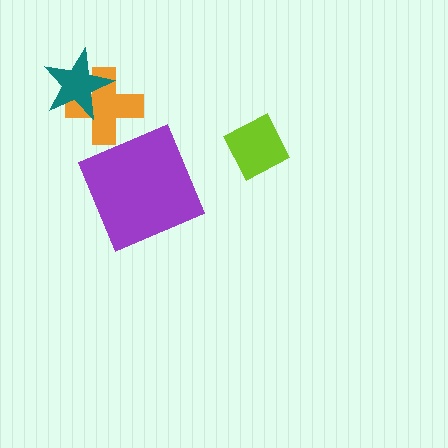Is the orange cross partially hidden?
Yes, it is partially covered by another shape.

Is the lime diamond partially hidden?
No, no other shape covers it.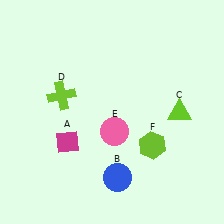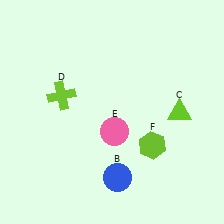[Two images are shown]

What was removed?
The magenta diamond (A) was removed in Image 2.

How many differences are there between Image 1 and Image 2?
There is 1 difference between the two images.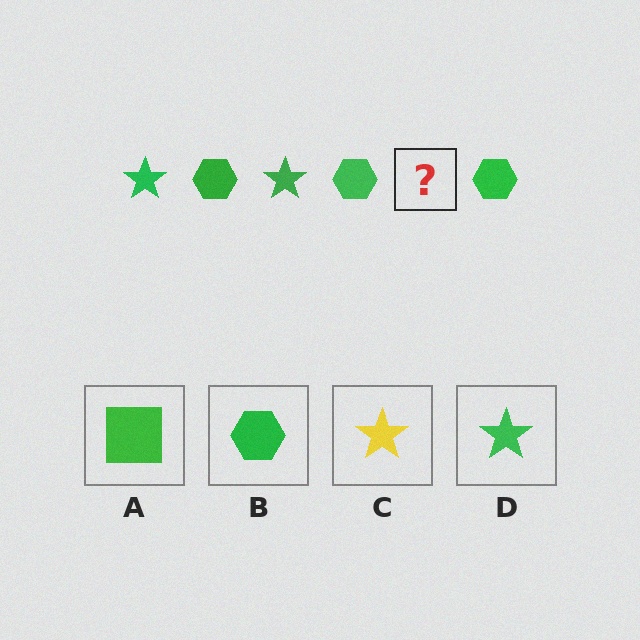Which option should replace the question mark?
Option D.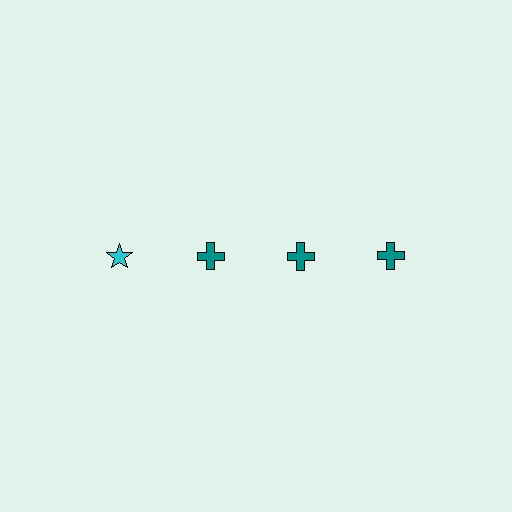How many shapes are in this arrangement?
There are 4 shapes arranged in a grid pattern.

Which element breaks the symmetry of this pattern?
The cyan star in the top row, leftmost column breaks the symmetry. All other shapes are teal crosses.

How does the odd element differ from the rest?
It differs in both color (cyan instead of teal) and shape (star instead of cross).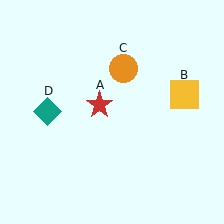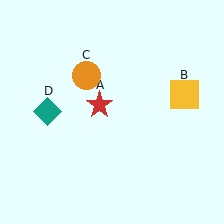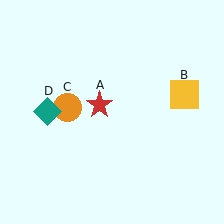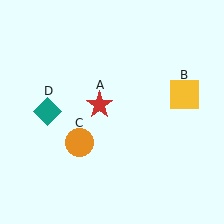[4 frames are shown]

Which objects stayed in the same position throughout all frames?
Red star (object A) and yellow square (object B) and teal diamond (object D) remained stationary.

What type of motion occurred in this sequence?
The orange circle (object C) rotated counterclockwise around the center of the scene.